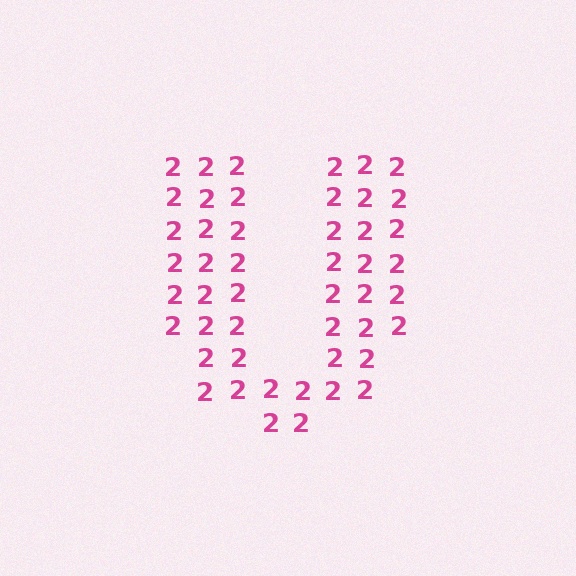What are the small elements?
The small elements are digit 2's.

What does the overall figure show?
The overall figure shows the letter U.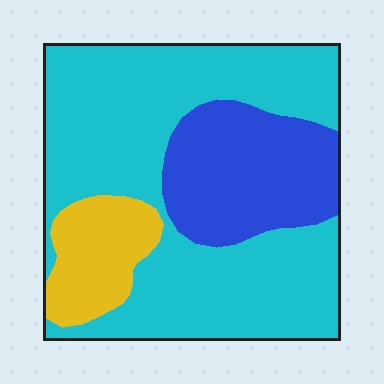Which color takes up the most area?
Cyan, at roughly 65%.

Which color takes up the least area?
Yellow, at roughly 15%.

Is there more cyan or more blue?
Cyan.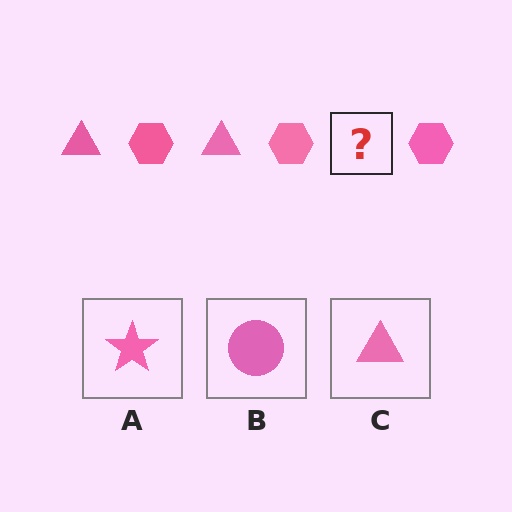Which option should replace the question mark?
Option C.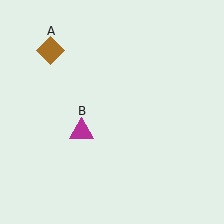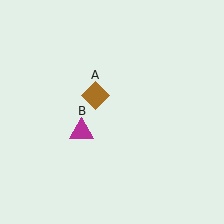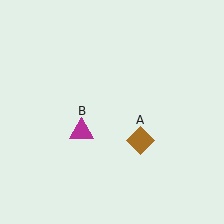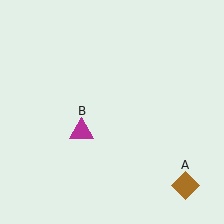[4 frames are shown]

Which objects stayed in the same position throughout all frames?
Magenta triangle (object B) remained stationary.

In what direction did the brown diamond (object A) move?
The brown diamond (object A) moved down and to the right.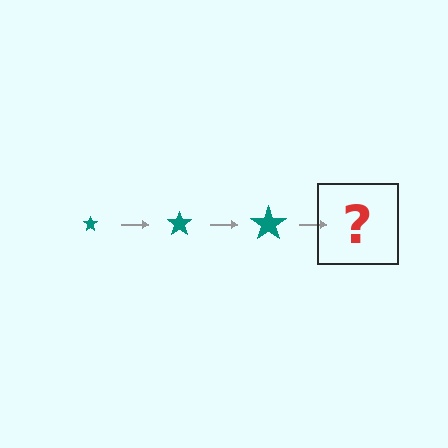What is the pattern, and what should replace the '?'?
The pattern is that the star gets progressively larger each step. The '?' should be a teal star, larger than the previous one.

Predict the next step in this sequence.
The next step is a teal star, larger than the previous one.